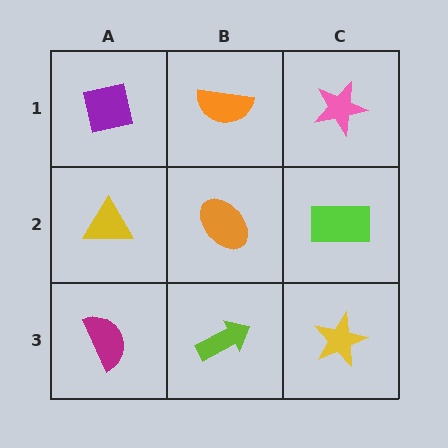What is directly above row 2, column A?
A purple square.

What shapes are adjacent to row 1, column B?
An orange ellipse (row 2, column B), a purple square (row 1, column A), a pink star (row 1, column C).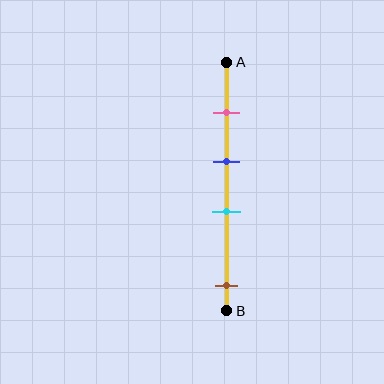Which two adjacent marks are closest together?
The blue and cyan marks are the closest adjacent pair.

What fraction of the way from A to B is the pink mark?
The pink mark is approximately 20% (0.2) of the way from A to B.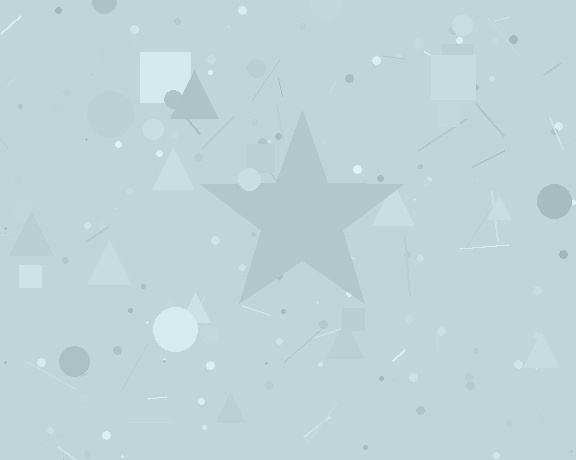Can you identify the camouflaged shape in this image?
The camouflaged shape is a star.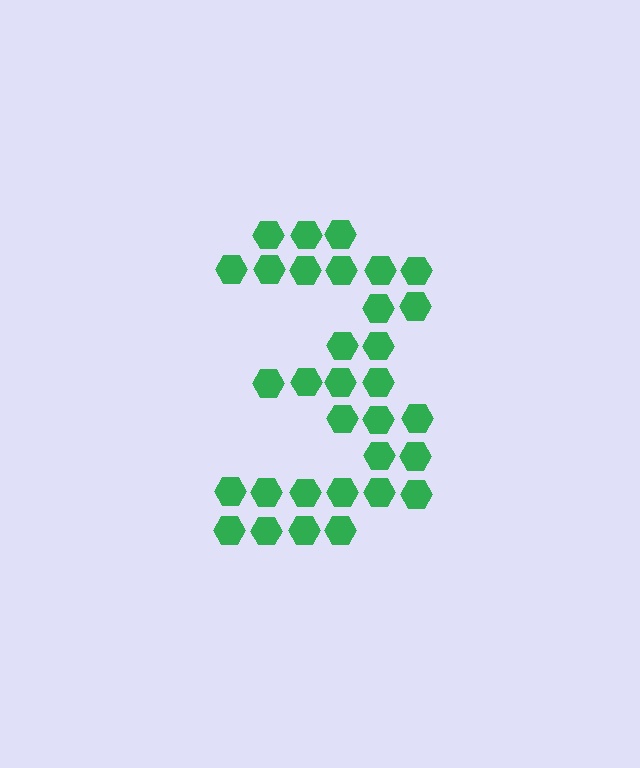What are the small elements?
The small elements are hexagons.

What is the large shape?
The large shape is the digit 3.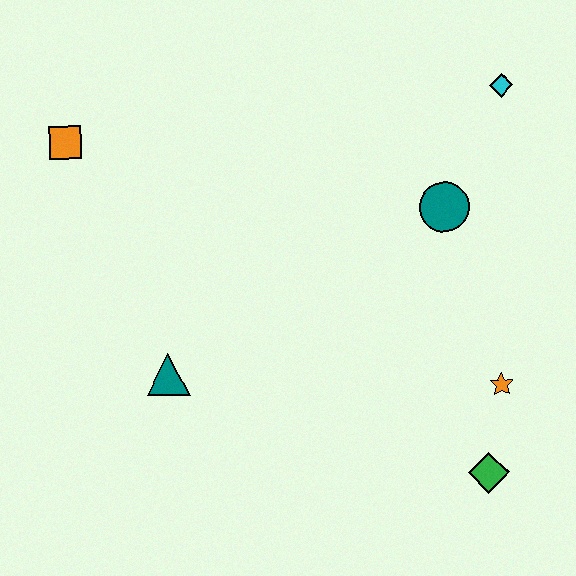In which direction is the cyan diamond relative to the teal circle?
The cyan diamond is above the teal circle.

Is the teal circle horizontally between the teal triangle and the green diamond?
Yes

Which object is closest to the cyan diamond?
The teal circle is closest to the cyan diamond.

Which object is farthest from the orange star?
The orange square is farthest from the orange star.